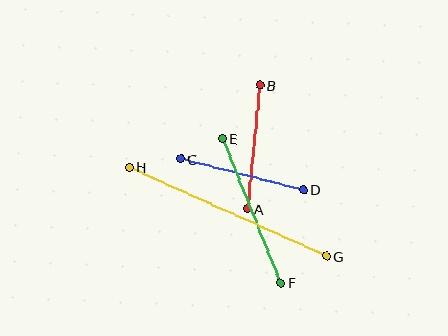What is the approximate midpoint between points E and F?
The midpoint is at approximately (252, 211) pixels.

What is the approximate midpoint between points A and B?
The midpoint is at approximately (254, 147) pixels.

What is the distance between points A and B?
The distance is approximately 124 pixels.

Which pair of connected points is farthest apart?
Points G and H are farthest apart.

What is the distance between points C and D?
The distance is approximately 127 pixels.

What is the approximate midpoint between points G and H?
The midpoint is at approximately (228, 212) pixels.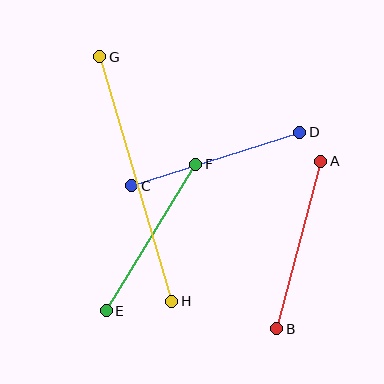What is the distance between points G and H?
The distance is approximately 255 pixels.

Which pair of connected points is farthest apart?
Points G and H are farthest apart.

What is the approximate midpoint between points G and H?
The midpoint is at approximately (136, 179) pixels.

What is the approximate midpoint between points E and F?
The midpoint is at approximately (151, 237) pixels.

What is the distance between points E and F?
The distance is approximately 171 pixels.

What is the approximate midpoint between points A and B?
The midpoint is at approximately (299, 245) pixels.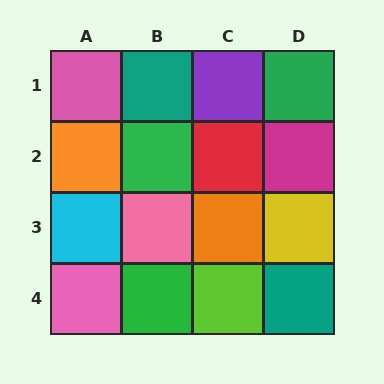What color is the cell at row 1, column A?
Pink.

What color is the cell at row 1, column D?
Green.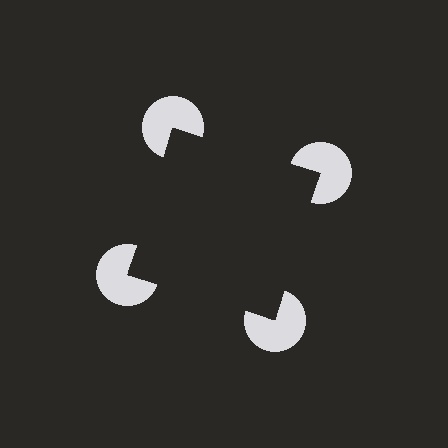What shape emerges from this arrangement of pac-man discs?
An illusory square — its edges are inferred from the aligned wedge cuts in the pac-man discs, not physically drawn.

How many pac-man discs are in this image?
There are 4 — one at each vertex of the illusory square.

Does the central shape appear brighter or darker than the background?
It typically appears slightly darker than the background, even though no actual brightness change is drawn.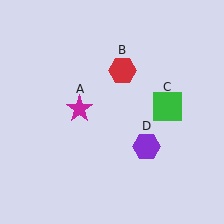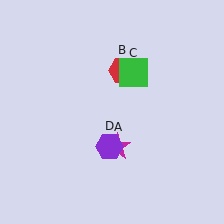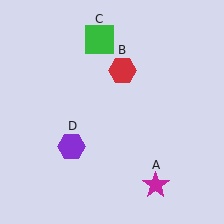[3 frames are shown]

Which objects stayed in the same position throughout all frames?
Red hexagon (object B) remained stationary.